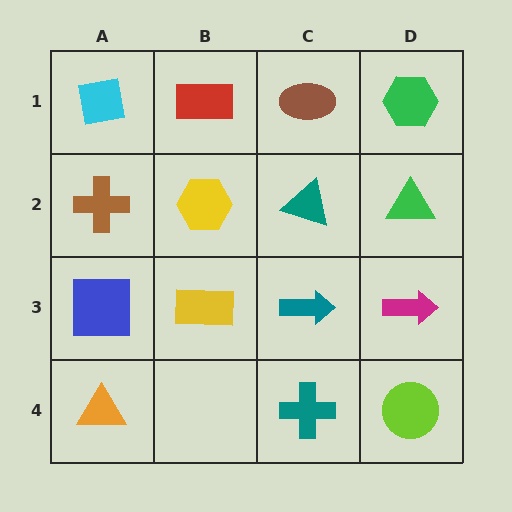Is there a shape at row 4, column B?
No, that cell is empty.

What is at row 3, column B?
A yellow rectangle.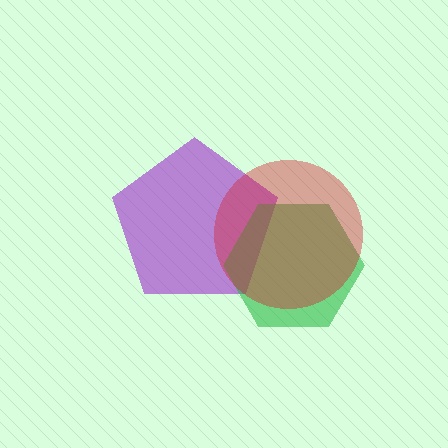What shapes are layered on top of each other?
The layered shapes are: a purple pentagon, a green hexagon, a red circle.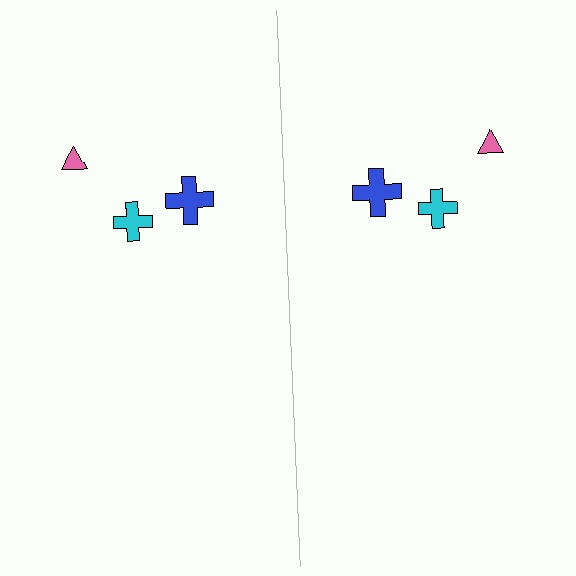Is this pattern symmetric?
Yes, this pattern has bilateral (reflection) symmetry.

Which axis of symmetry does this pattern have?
The pattern has a vertical axis of symmetry running through the center of the image.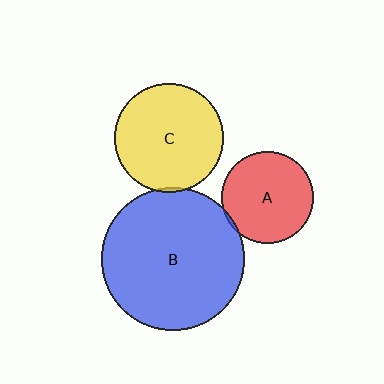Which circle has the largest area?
Circle B (blue).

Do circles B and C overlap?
Yes.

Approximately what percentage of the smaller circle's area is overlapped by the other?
Approximately 5%.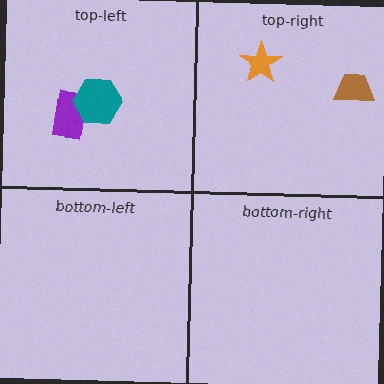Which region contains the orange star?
The top-right region.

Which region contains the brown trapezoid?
The top-right region.